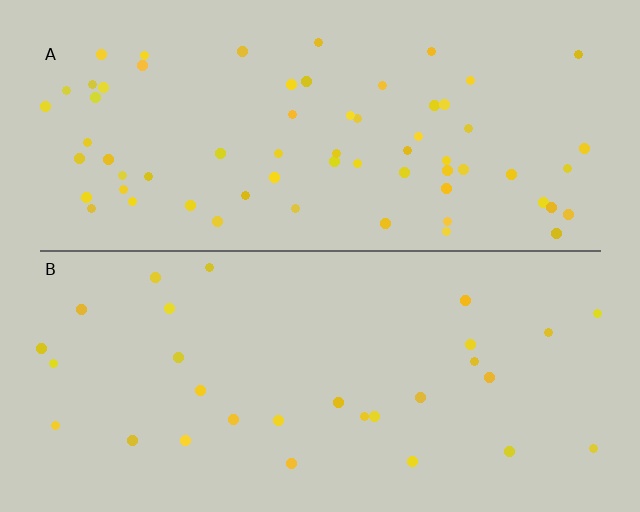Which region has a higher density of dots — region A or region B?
A (the top).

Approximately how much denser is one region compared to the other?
Approximately 2.3× — region A over region B.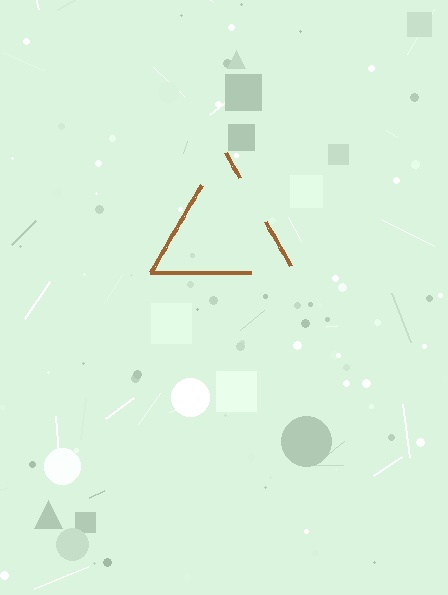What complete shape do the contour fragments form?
The contour fragments form a triangle.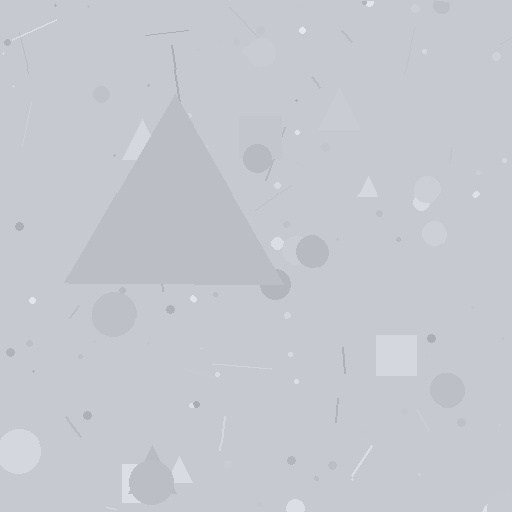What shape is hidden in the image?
A triangle is hidden in the image.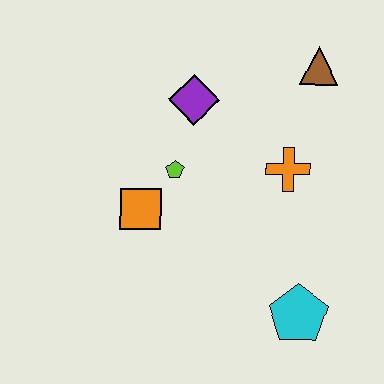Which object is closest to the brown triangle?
The orange cross is closest to the brown triangle.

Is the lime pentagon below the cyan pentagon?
No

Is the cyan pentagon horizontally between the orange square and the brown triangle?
Yes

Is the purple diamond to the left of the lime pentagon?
No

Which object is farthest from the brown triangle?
The cyan pentagon is farthest from the brown triangle.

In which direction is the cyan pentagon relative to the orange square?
The cyan pentagon is to the right of the orange square.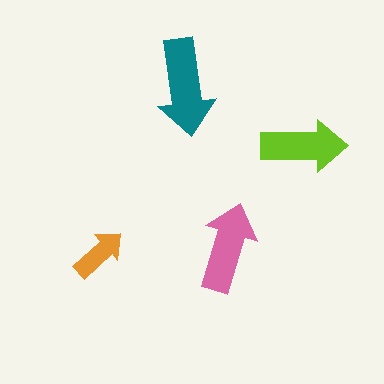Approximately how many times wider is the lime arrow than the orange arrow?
About 1.5 times wider.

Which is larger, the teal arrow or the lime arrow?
The teal one.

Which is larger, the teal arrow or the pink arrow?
The teal one.